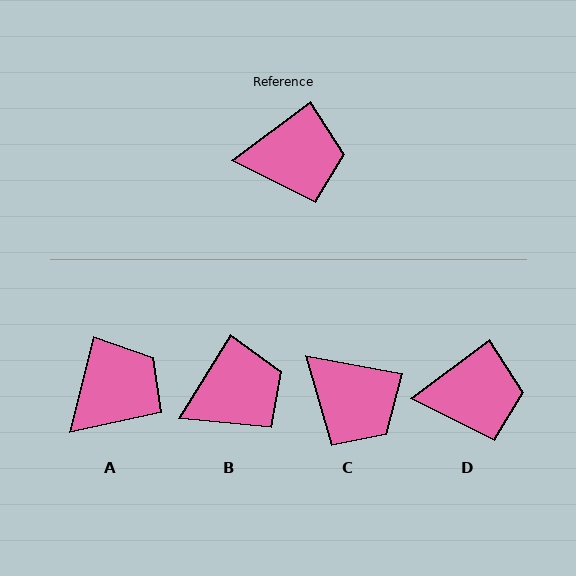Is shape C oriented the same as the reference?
No, it is off by about 47 degrees.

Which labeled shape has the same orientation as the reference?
D.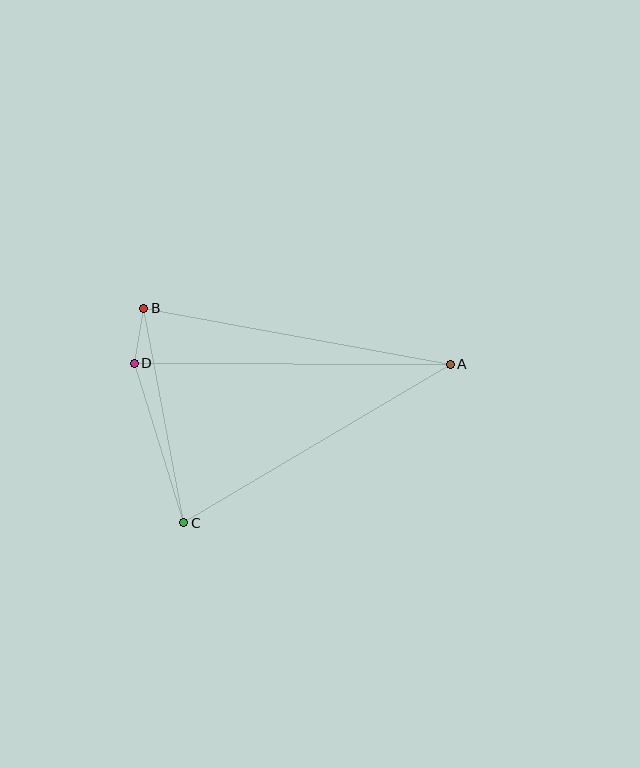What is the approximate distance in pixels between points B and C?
The distance between B and C is approximately 218 pixels.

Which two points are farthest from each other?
Points A and D are farthest from each other.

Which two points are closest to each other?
Points B and D are closest to each other.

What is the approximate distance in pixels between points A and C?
The distance between A and C is approximately 310 pixels.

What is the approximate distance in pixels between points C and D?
The distance between C and D is approximately 167 pixels.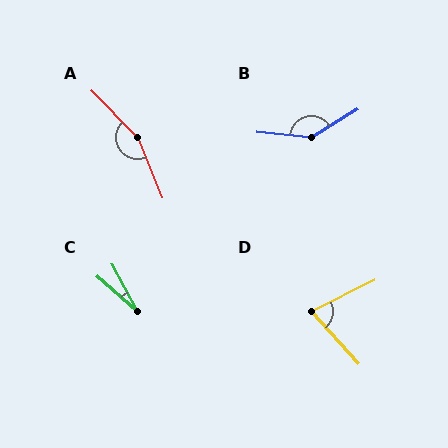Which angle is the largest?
A, at approximately 157 degrees.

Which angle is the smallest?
C, at approximately 21 degrees.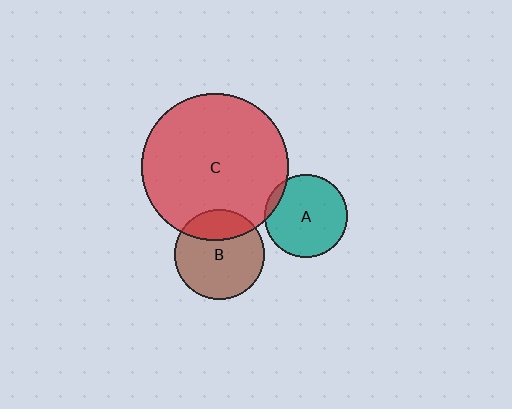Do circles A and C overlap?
Yes.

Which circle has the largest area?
Circle C (red).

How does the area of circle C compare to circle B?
Approximately 2.7 times.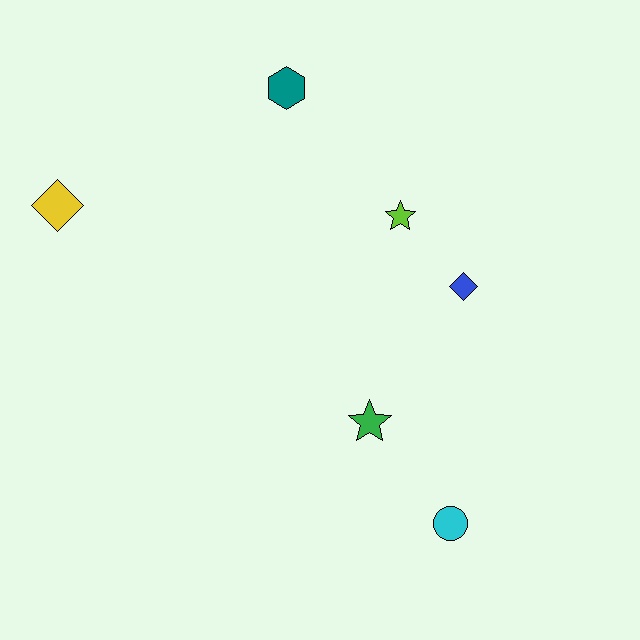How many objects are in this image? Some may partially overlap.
There are 6 objects.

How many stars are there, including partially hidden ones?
There are 2 stars.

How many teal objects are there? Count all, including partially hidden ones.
There is 1 teal object.